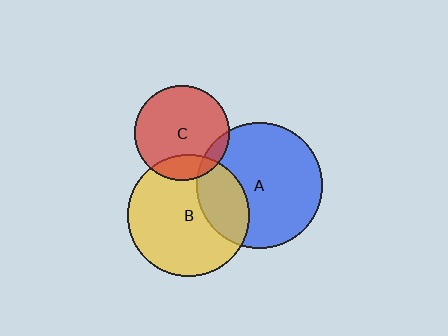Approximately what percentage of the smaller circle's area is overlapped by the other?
Approximately 10%.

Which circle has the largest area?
Circle A (blue).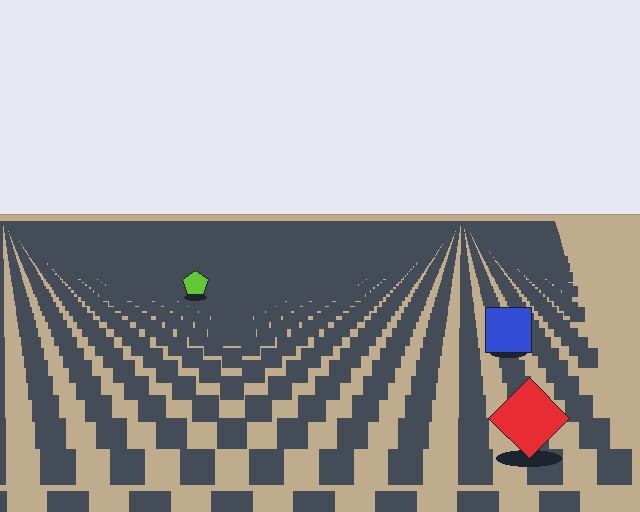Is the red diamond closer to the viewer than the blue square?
Yes. The red diamond is closer — you can tell from the texture gradient: the ground texture is coarser near it.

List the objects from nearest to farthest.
From nearest to farthest: the red diamond, the blue square, the lime pentagon.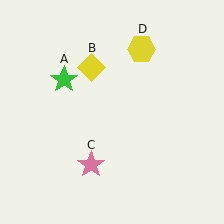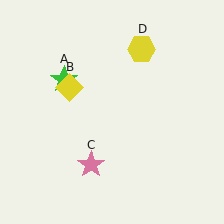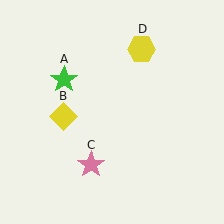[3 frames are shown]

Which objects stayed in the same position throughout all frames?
Green star (object A) and pink star (object C) and yellow hexagon (object D) remained stationary.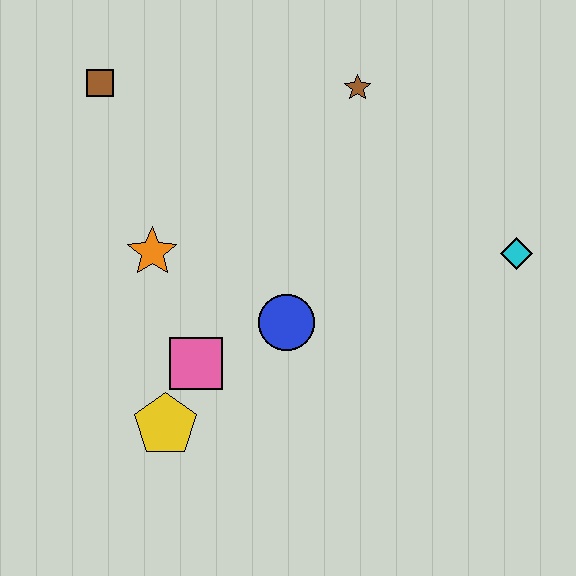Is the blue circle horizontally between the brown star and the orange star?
Yes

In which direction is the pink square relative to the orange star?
The pink square is below the orange star.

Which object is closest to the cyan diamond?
The brown star is closest to the cyan diamond.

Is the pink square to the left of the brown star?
Yes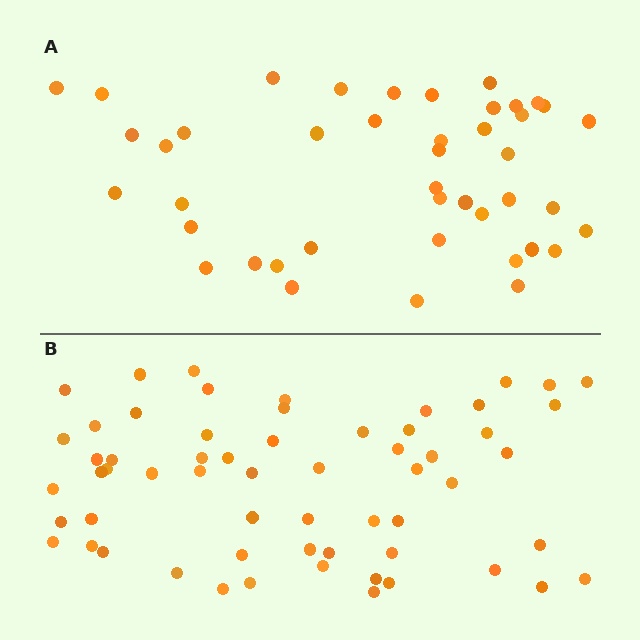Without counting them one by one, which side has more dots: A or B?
Region B (the bottom region) has more dots.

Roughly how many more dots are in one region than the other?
Region B has approximately 15 more dots than region A.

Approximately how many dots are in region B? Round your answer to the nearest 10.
About 60 dots.